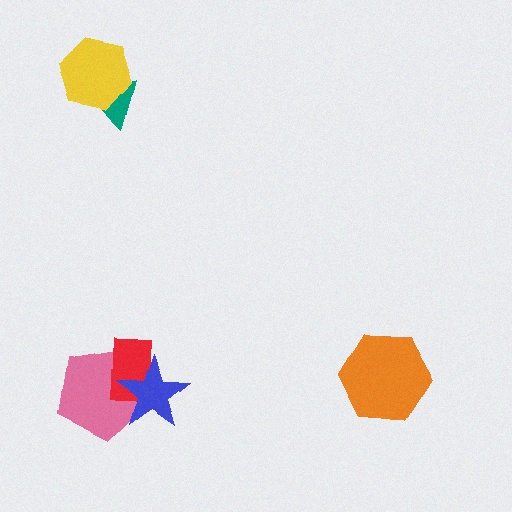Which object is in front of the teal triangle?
The yellow hexagon is in front of the teal triangle.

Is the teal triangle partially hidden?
Yes, it is partially covered by another shape.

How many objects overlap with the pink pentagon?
2 objects overlap with the pink pentagon.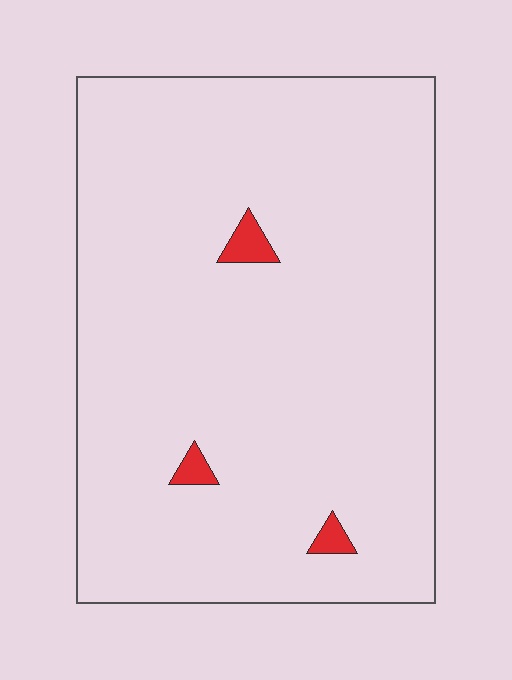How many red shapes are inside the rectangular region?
3.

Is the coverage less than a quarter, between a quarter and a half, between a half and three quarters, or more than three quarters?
Less than a quarter.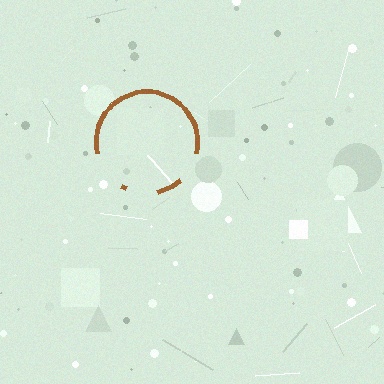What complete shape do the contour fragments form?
The contour fragments form a circle.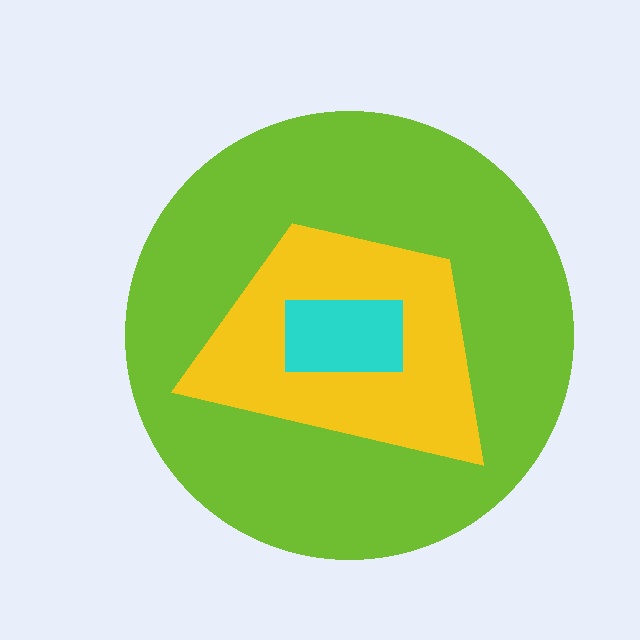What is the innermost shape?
The cyan rectangle.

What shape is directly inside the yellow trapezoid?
The cyan rectangle.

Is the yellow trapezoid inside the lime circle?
Yes.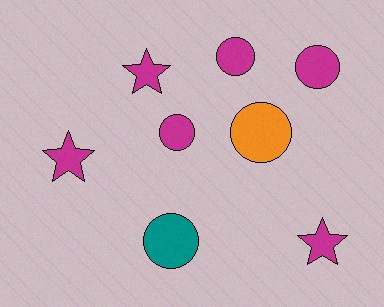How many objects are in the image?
There are 8 objects.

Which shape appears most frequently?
Circle, with 5 objects.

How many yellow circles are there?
There are no yellow circles.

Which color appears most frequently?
Magenta, with 6 objects.